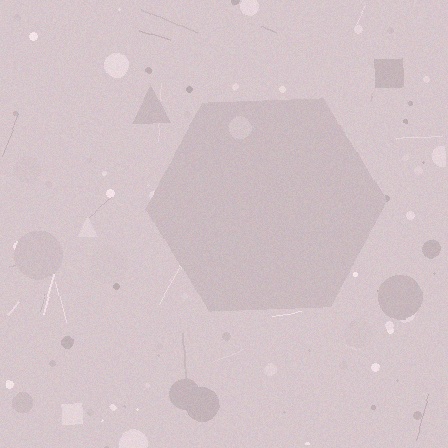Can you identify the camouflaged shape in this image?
The camouflaged shape is a hexagon.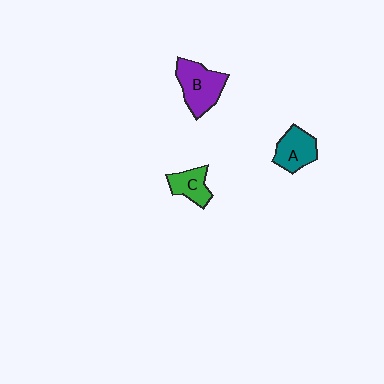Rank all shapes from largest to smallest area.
From largest to smallest: B (purple), A (teal), C (green).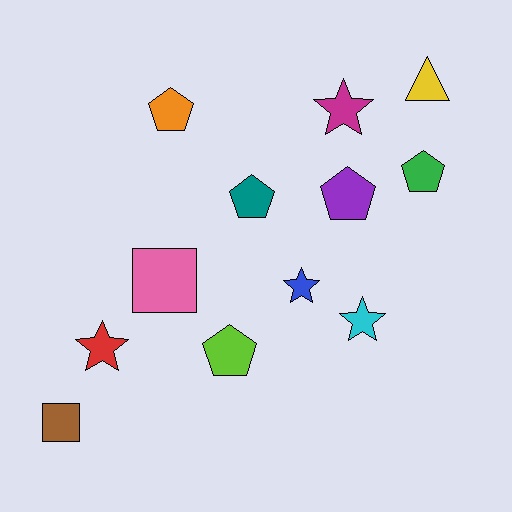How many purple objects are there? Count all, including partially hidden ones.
There is 1 purple object.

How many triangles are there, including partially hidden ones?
There is 1 triangle.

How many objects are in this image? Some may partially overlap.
There are 12 objects.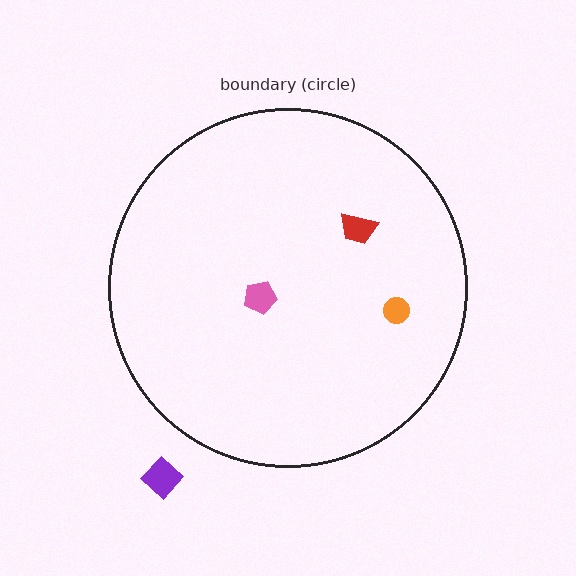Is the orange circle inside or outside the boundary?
Inside.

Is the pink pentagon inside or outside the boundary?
Inside.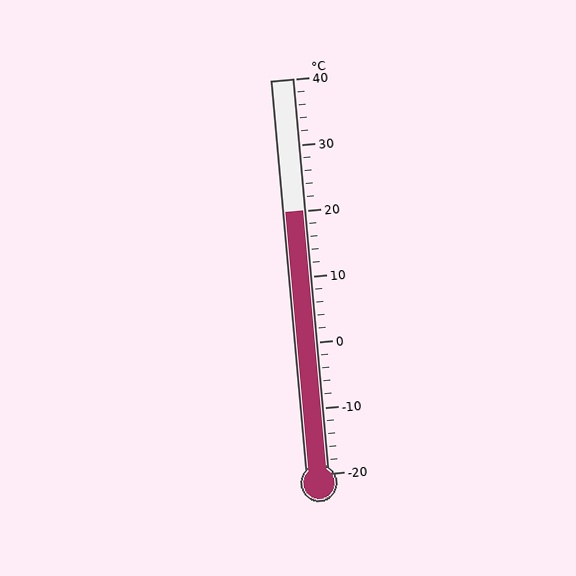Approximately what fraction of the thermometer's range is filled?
The thermometer is filled to approximately 65% of its range.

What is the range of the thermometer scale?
The thermometer scale ranges from -20°C to 40°C.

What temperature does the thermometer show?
The thermometer shows approximately 20°C.